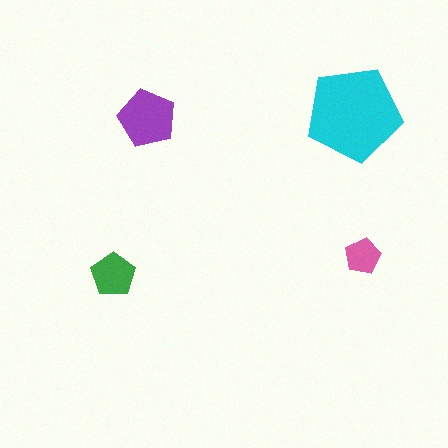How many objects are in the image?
There are 4 objects in the image.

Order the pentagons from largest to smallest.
the cyan one, the purple one, the green one, the pink one.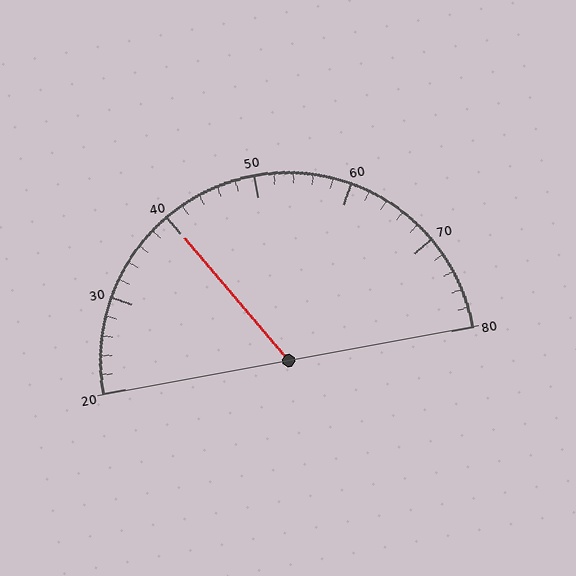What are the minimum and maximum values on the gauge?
The gauge ranges from 20 to 80.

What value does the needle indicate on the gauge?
The needle indicates approximately 40.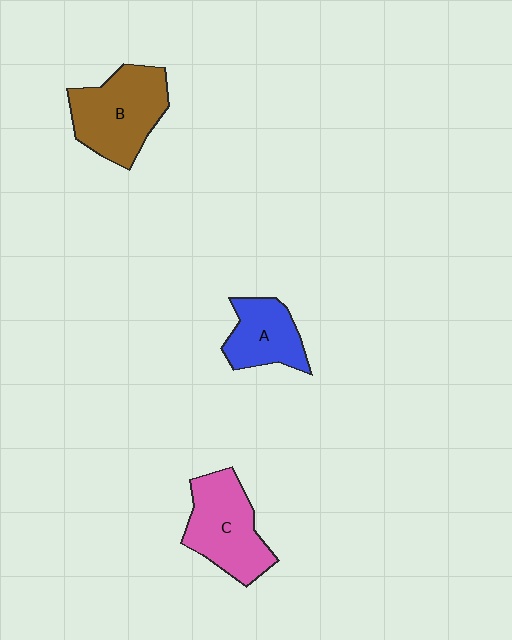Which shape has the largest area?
Shape B (brown).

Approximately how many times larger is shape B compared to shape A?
Approximately 1.5 times.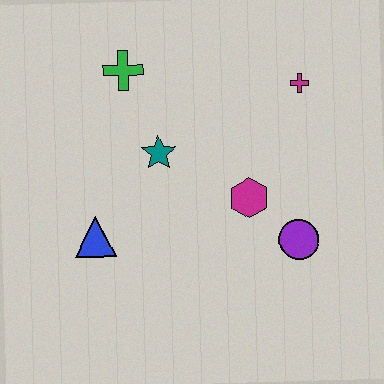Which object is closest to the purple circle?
The magenta hexagon is closest to the purple circle.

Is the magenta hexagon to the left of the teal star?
No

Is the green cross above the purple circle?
Yes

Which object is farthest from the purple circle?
The green cross is farthest from the purple circle.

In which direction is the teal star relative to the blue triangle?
The teal star is above the blue triangle.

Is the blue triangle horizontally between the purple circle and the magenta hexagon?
No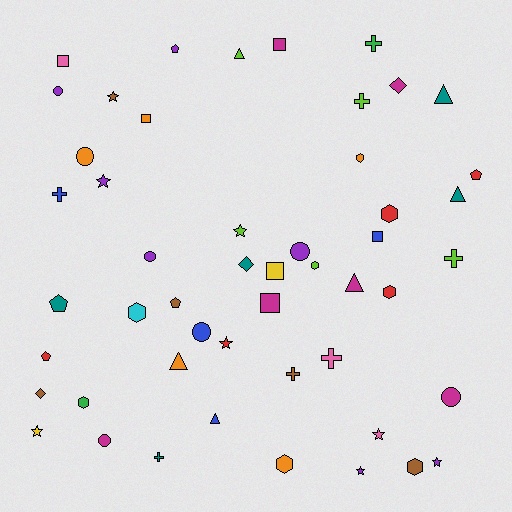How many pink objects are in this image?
There are 3 pink objects.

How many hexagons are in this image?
There are 8 hexagons.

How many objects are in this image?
There are 50 objects.